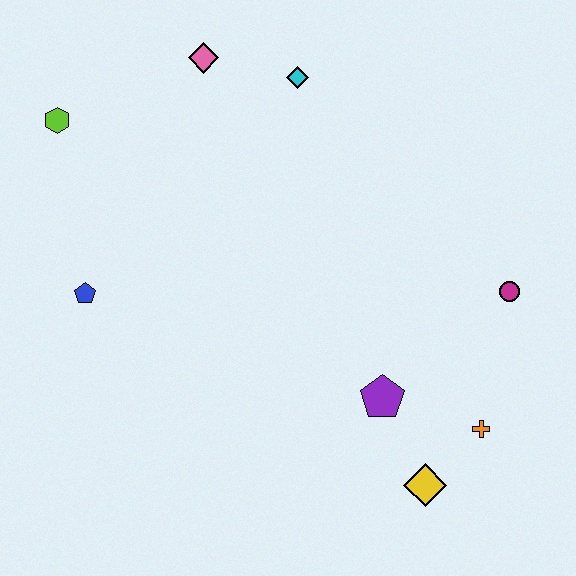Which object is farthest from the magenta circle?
The lime hexagon is farthest from the magenta circle.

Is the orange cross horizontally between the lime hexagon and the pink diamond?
No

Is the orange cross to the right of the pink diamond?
Yes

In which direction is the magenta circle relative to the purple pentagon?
The magenta circle is to the right of the purple pentagon.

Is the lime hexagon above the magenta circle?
Yes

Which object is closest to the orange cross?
The yellow diamond is closest to the orange cross.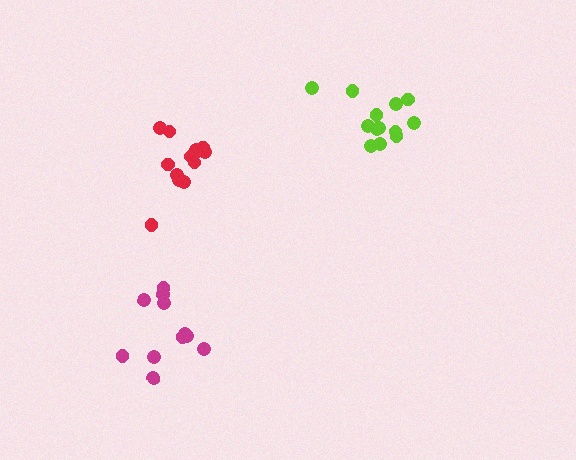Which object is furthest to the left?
The magenta cluster is leftmost.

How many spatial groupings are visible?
There are 3 spatial groupings.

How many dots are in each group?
Group 1: 13 dots, Group 2: 11 dots, Group 3: 14 dots (38 total).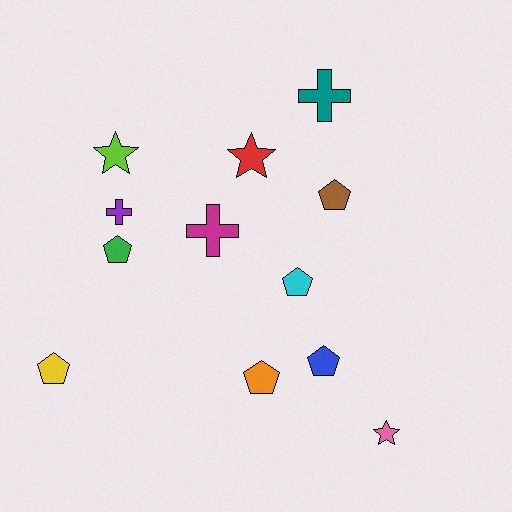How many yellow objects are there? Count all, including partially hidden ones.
There is 1 yellow object.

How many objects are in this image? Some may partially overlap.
There are 12 objects.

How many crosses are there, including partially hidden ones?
There are 3 crosses.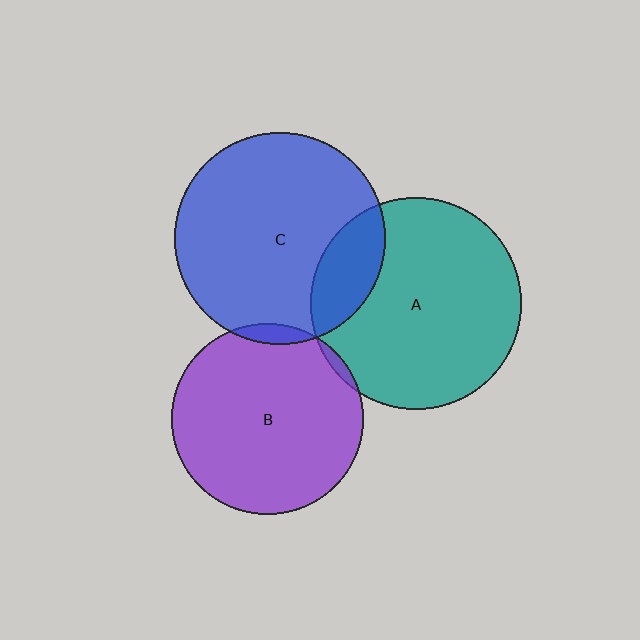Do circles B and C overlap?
Yes.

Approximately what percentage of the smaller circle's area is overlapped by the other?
Approximately 5%.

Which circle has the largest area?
Circle C (blue).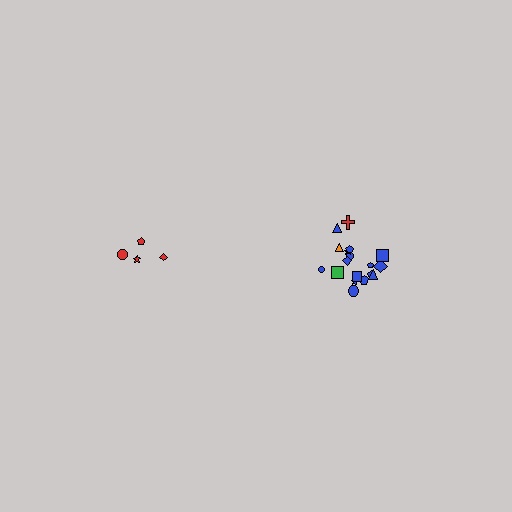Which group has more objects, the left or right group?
The right group.